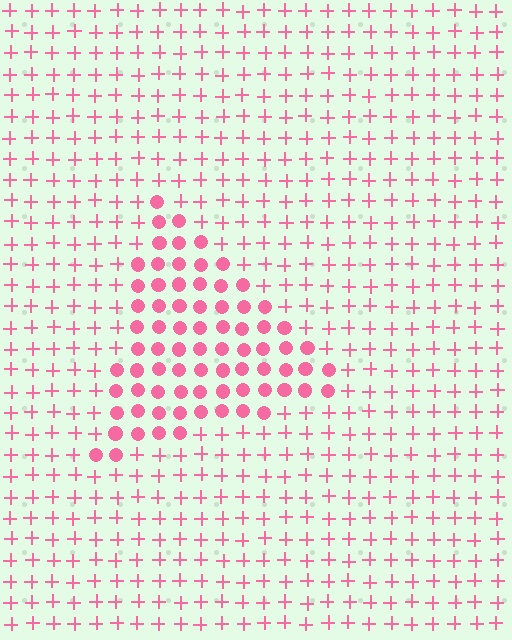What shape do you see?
I see a triangle.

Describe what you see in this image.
The image is filled with small pink elements arranged in a uniform grid. A triangle-shaped region contains circles, while the surrounding area contains plus signs. The boundary is defined purely by the change in element shape.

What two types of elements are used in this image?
The image uses circles inside the triangle region and plus signs outside it.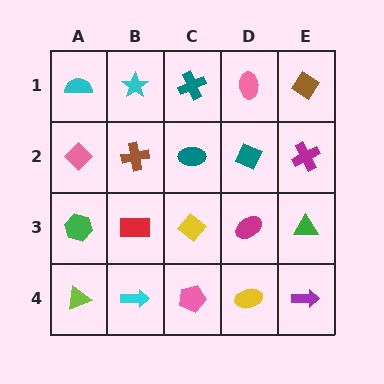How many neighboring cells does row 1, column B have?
3.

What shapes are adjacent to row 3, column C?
A teal ellipse (row 2, column C), a pink pentagon (row 4, column C), a red rectangle (row 3, column B), a magenta ellipse (row 3, column D).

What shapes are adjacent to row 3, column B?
A brown cross (row 2, column B), a cyan arrow (row 4, column B), a green hexagon (row 3, column A), a yellow diamond (row 3, column C).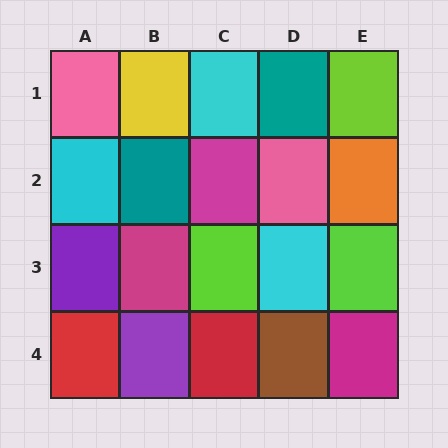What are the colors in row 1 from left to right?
Pink, yellow, cyan, teal, lime.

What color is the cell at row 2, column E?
Orange.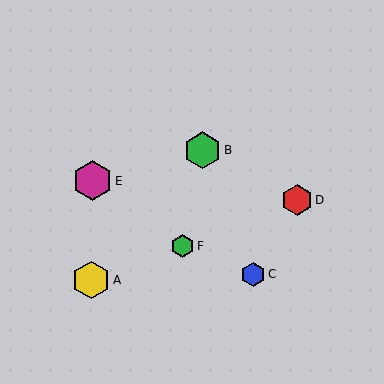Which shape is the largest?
The magenta hexagon (labeled E) is the largest.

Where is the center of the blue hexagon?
The center of the blue hexagon is at (253, 274).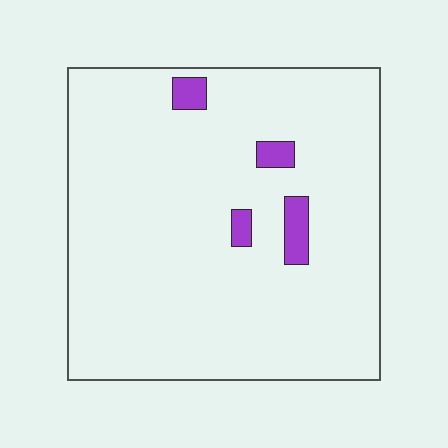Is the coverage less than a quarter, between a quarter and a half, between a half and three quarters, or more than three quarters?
Less than a quarter.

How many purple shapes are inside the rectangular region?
4.